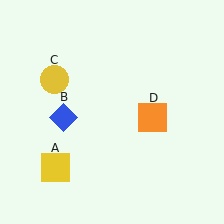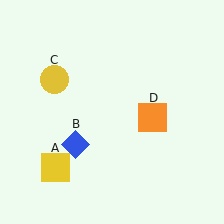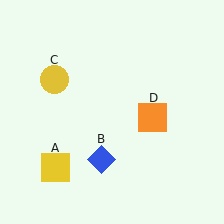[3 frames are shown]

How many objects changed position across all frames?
1 object changed position: blue diamond (object B).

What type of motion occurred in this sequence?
The blue diamond (object B) rotated counterclockwise around the center of the scene.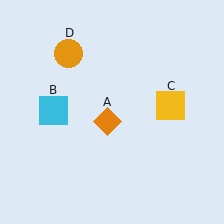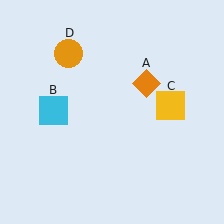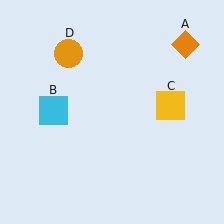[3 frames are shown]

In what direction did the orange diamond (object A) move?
The orange diamond (object A) moved up and to the right.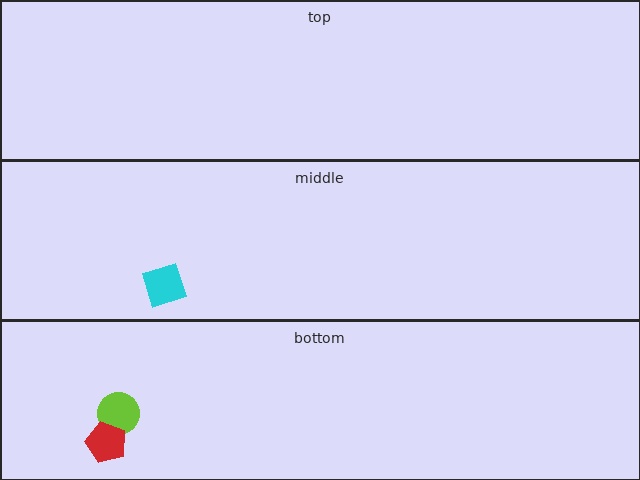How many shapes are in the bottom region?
2.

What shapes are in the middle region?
The cyan diamond.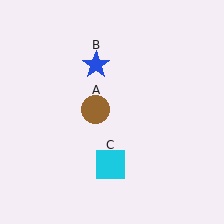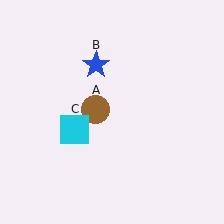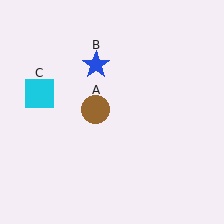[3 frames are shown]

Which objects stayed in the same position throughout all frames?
Brown circle (object A) and blue star (object B) remained stationary.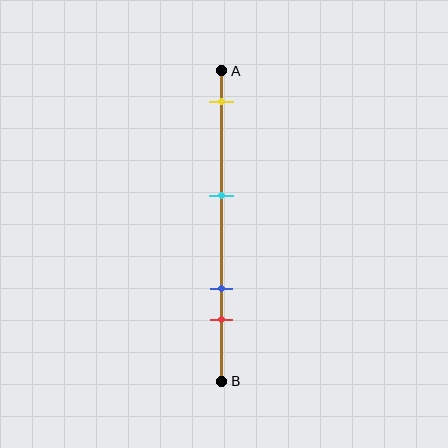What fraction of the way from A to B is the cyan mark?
The cyan mark is approximately 40% (0.4) of the way from A to B.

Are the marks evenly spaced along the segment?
No, the marks are not evenly spaced.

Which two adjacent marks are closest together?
The blue and red marks are the closest adjacent pair.